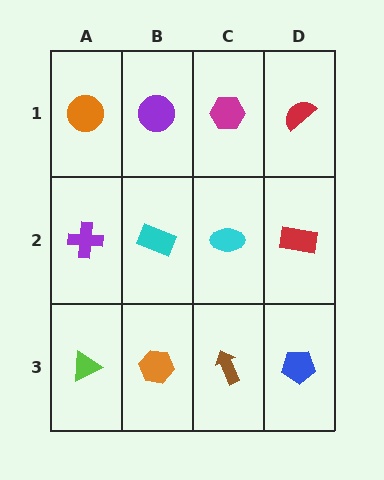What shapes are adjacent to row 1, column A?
A purple cross (row 2, column A), a purple circle (row 1, column B).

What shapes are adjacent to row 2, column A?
An orange circle (row 1, column A), a lime triangle (row 3, column A), a cyan rectangle (row 2, column B).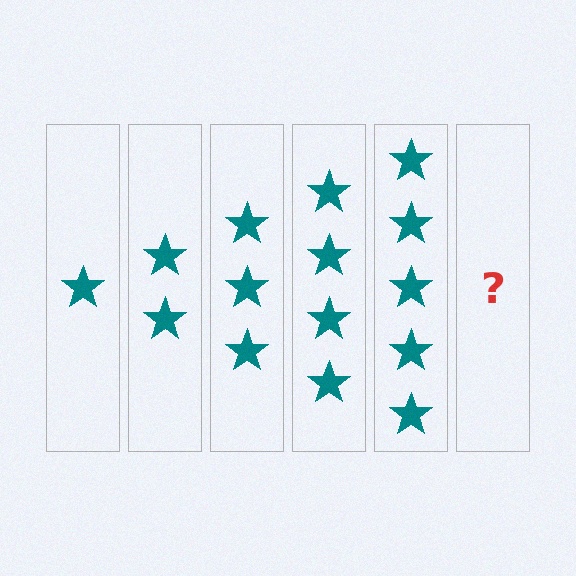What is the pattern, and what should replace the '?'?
The pattern is that each step adds one more star. The '?' should be 6 stars.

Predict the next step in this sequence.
The next step is 6 stars.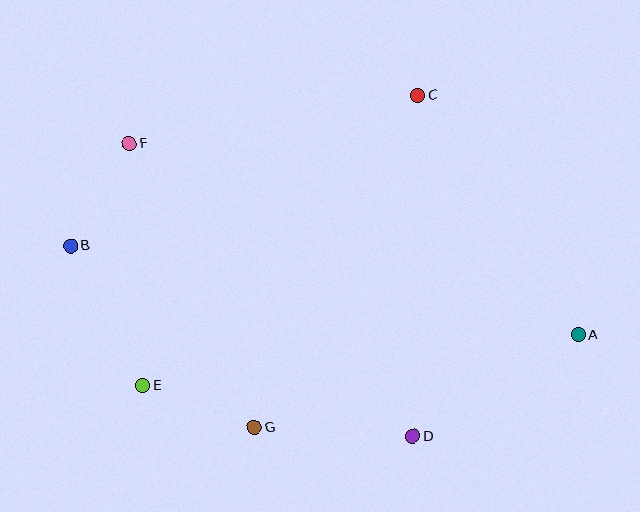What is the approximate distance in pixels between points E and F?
The distance between E and F is approximately 243 pixels.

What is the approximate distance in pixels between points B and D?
The distance between B and D is approximately 392 pixels.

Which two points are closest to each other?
Points B and F are closest to each other.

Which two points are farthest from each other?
Points A and B are farthest from each other.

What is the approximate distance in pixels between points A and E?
The distance between A and E is approximately 439 pixels.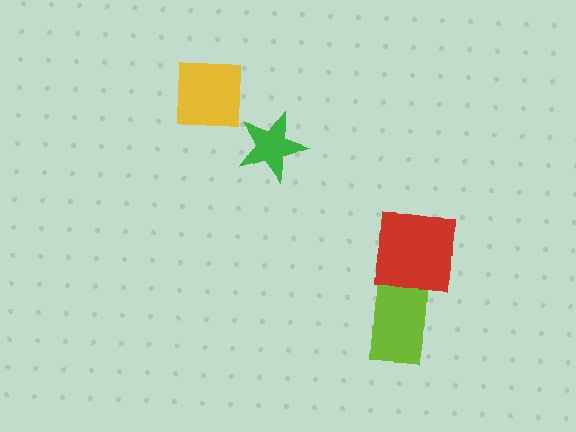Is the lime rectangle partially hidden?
Yes, it is partially covered by another shape.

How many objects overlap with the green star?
0 objects overlap with the green star.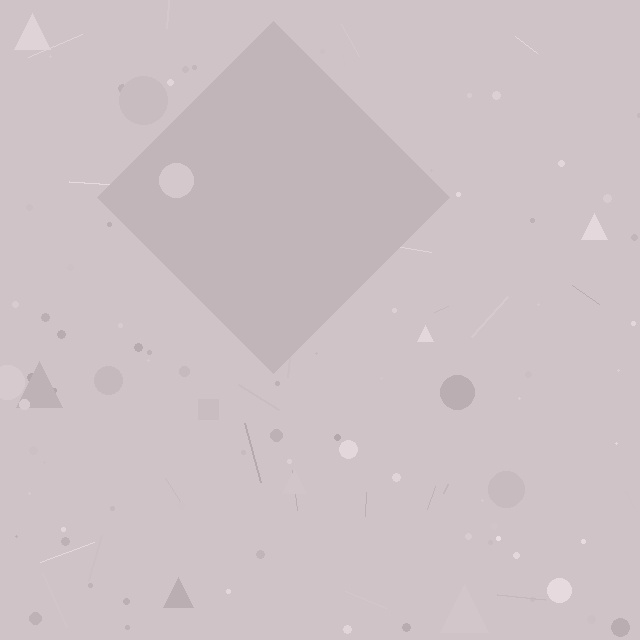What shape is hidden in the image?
A diamond is hidden in the image.